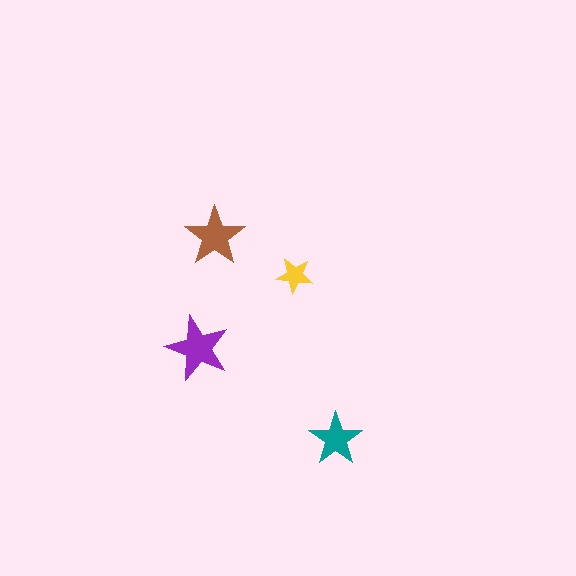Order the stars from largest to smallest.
the purple one, the brown one, the teal one, the yellow one.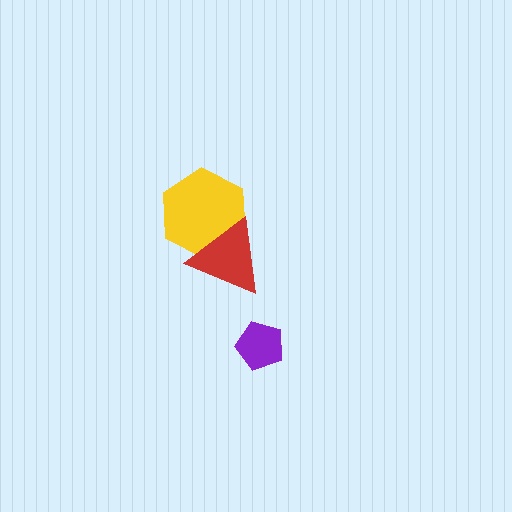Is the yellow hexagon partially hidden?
Yes, it is partially covered by another shape.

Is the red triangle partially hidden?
No, no other shape covers it.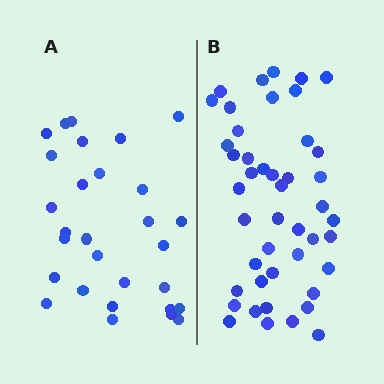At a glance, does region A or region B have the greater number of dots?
Region B (the right region) has more dots.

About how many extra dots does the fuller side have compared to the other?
Region B has approximately 15 more dots than region A.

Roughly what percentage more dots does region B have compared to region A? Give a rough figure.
About 55% more.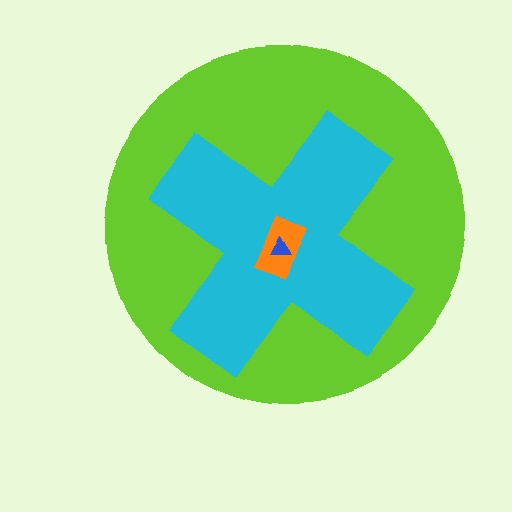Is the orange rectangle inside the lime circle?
Yes.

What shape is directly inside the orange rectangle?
The blue triangle.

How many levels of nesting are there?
4.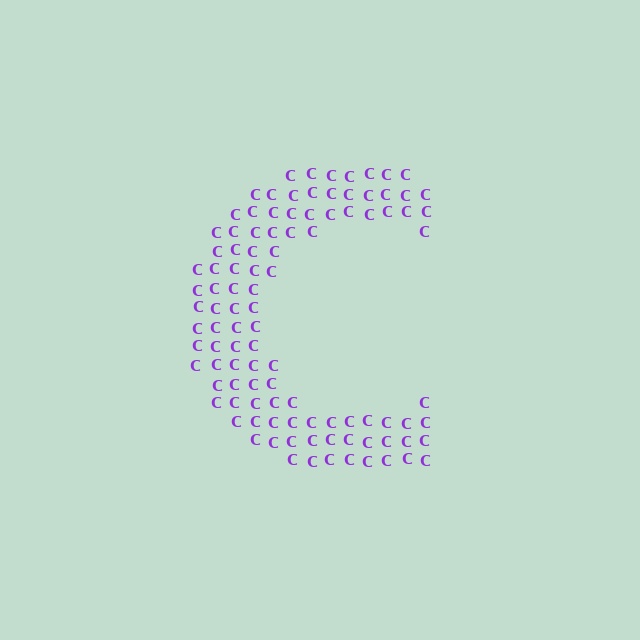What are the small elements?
The small elements are letter C's.